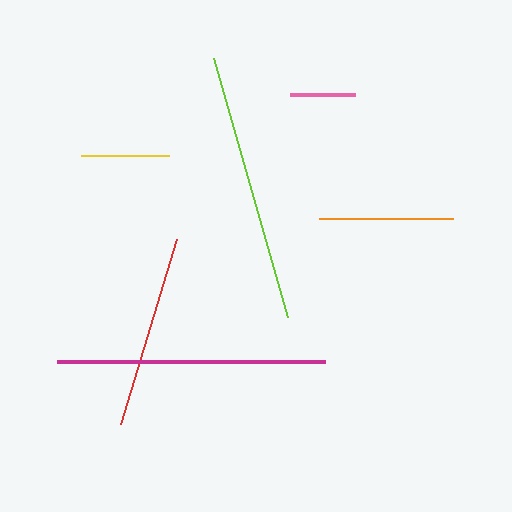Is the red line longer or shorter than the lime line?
The lime line is longer than the red line.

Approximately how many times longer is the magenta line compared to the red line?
The magenta line is approximately 1.4 times the length of the red line.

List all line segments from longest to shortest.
From longest to shortest: lime, magenta, red, orange, yellow, pink.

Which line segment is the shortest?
The pink line is the shortest at approximately 65 pixels.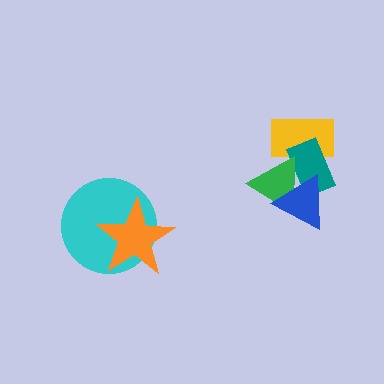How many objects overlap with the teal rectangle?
3 objects overlap with the teal rectangle.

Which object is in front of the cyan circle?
The orange star is in front of the cyan circle.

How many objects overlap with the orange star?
1 object overlaps with the orange star.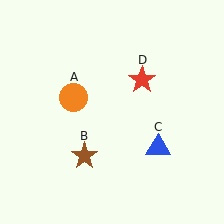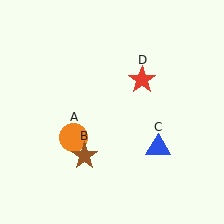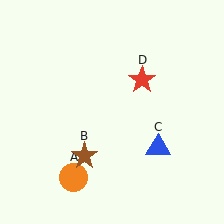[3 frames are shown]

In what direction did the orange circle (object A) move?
The orange circle (object A) moved down.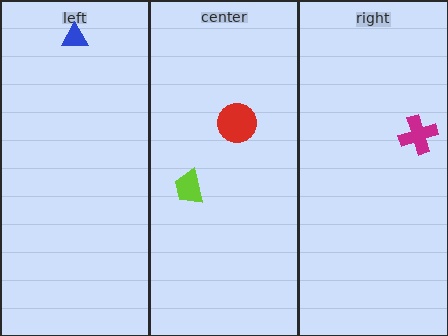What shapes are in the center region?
The red circle, the lime trapezoid.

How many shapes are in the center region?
2.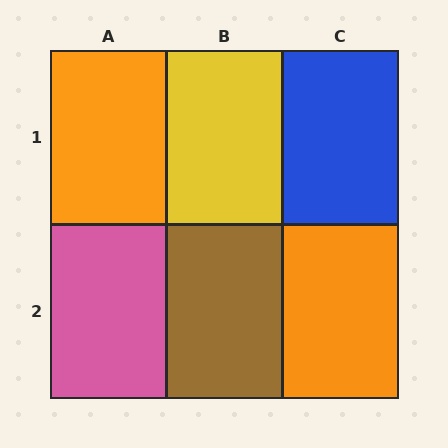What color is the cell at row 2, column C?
Orange.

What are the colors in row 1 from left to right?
Orange, yellow, blue.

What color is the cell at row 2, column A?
Pink.